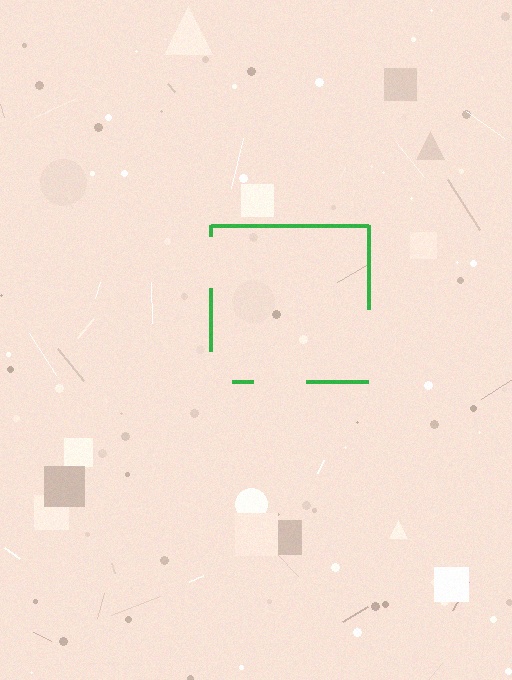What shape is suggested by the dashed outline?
The dashed outline suggests a square.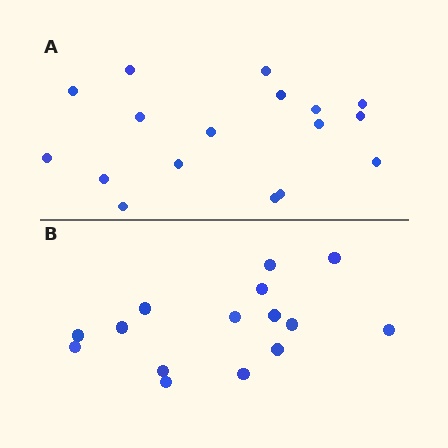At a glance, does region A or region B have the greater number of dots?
Region A (the top region) has more dots.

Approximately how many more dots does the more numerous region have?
Region A has just a few more — roughly 2 or 3 more dots than region B.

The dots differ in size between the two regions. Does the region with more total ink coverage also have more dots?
No. Region B has more total ink coverage because its dots are larger, but region A actually contains more individual dots. Total area can be misleading — the number of items is what matters here.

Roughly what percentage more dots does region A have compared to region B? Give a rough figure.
About 15% more.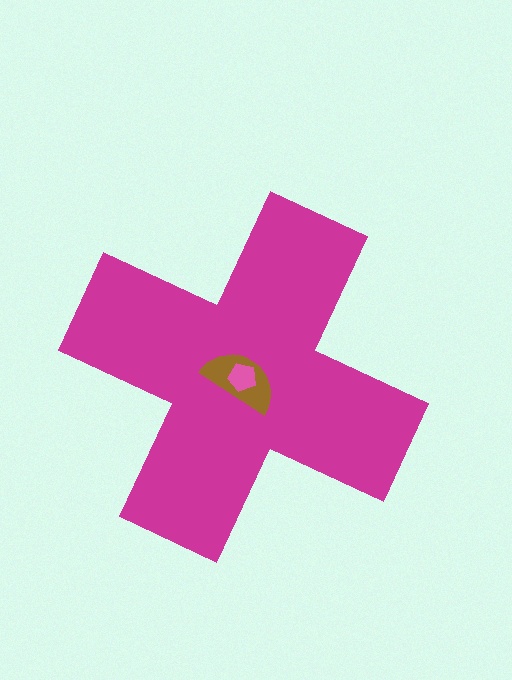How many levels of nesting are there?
3.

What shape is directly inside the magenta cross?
The brown semicircle.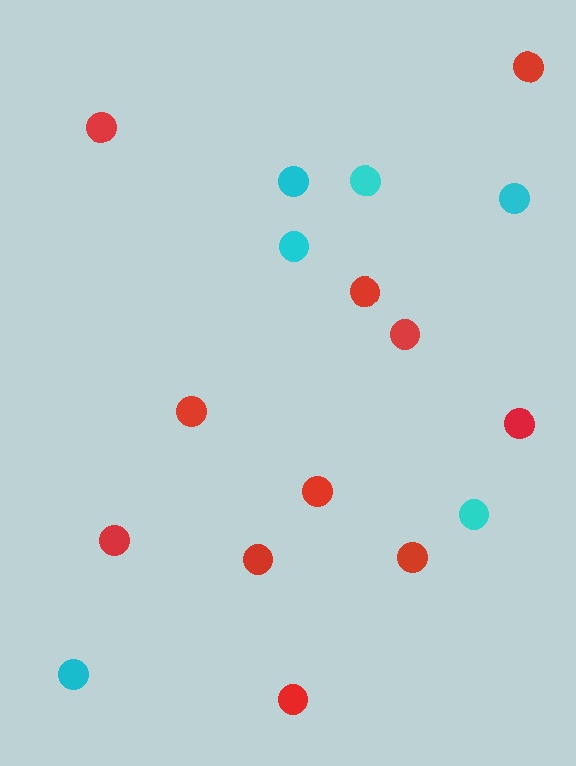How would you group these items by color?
There are 2 groups: one group of red circles (11) and one group of cyan circles (6).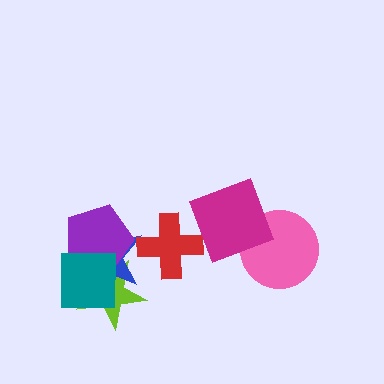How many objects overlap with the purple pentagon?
3 objects overlap with the purple pentagon.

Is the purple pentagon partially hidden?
Yes, it is partially covered by another shape.